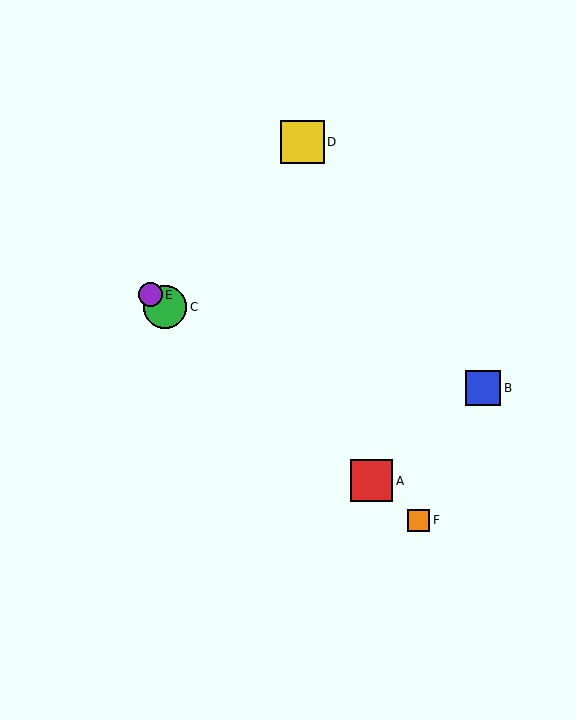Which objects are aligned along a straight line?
Objects A, C, E, F are aligned along a straight line.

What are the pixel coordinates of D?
Object D is at (302, 142).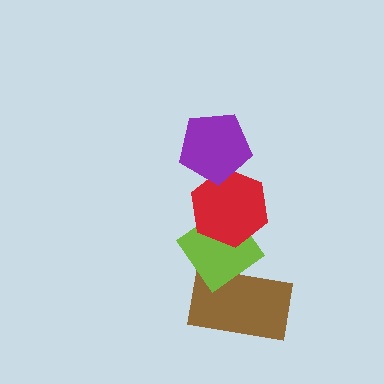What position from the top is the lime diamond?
The lime diamond is 3rd from the top.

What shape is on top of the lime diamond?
The red hexagon is on top of the lime diamond.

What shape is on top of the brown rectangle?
The lime diamond is on top of the brown rectangle.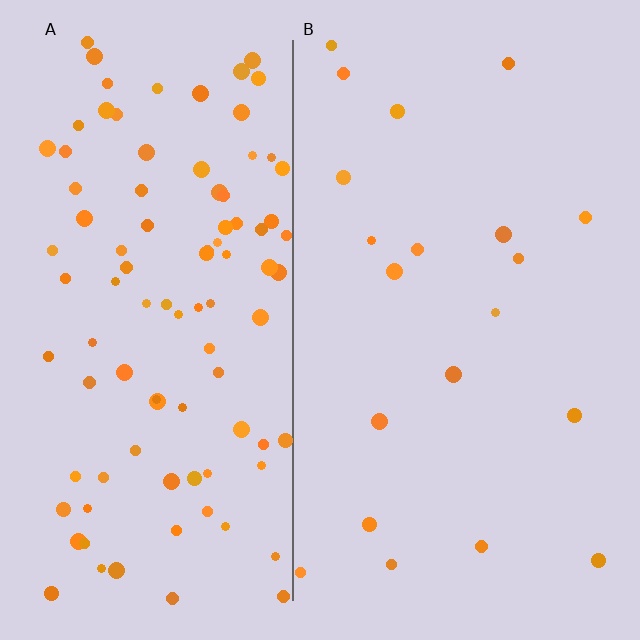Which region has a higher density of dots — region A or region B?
A (the left).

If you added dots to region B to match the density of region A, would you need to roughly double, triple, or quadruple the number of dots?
Approximately quadruple.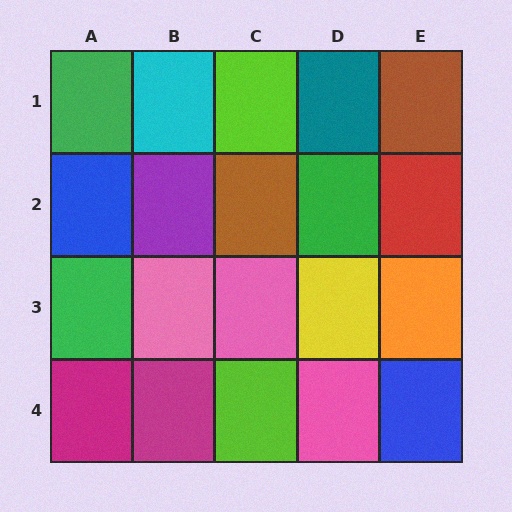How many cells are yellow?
1 cell is yellow.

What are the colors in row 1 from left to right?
Green, cyan, lime, teal, brown.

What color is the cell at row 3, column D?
Yellow.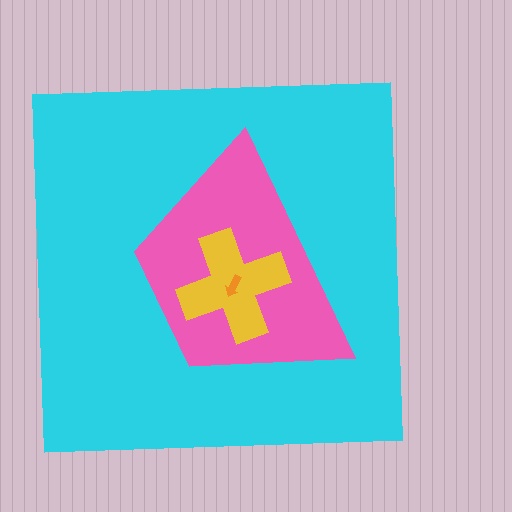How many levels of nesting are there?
4.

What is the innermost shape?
The orange arrow.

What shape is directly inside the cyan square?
The pink trapezoid.